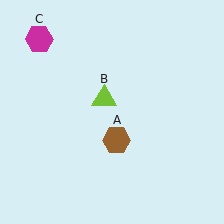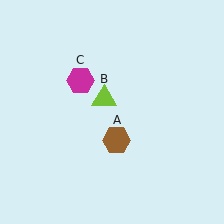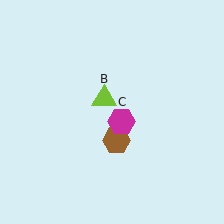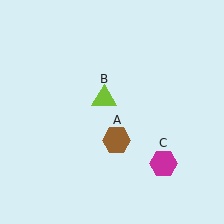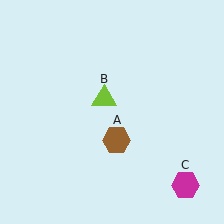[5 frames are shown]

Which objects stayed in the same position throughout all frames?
Brown hexagon (object A) and lime triangle (object B) remained stationary.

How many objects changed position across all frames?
1 object changed position: magenta hexagon (object C).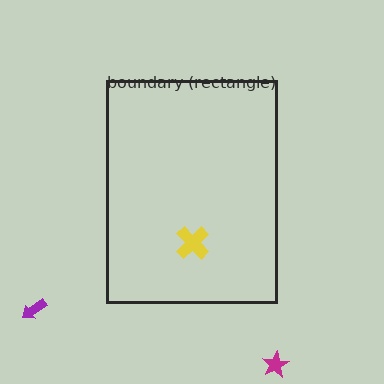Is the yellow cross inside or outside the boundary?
Inside.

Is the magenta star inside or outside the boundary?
Outside.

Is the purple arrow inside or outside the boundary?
Outside.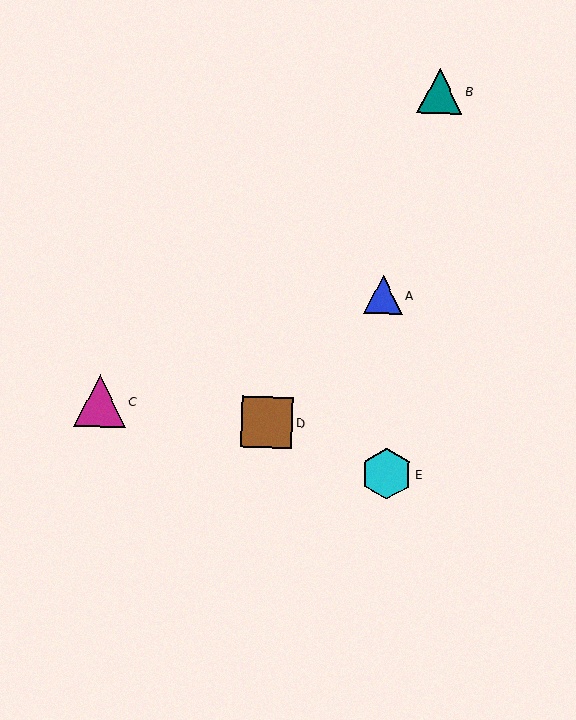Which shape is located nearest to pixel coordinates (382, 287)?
The blue triangle (labeled A) at (383, 295) is nearest to that location.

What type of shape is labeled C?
Shape C is a magenta triangle.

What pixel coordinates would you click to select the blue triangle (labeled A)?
Click at (383, 295) to select the blue triangle A.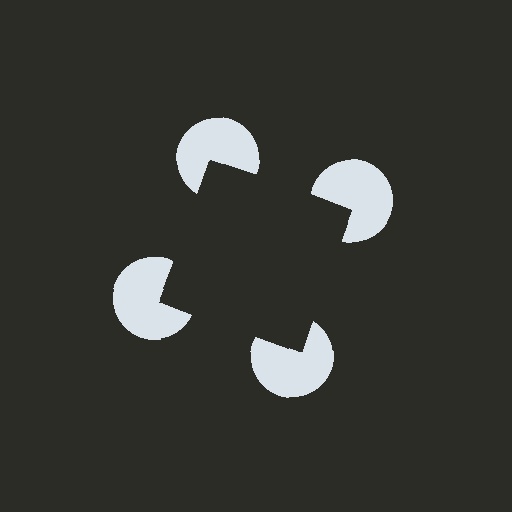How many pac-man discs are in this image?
There are 4 — one at each vertex of the illusory square.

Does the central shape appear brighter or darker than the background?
It typically appears slightly darker than the background, even though no actual brightness change is drawn.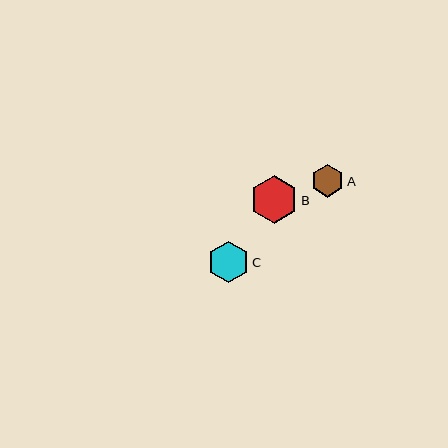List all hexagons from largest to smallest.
From largest to smallest: B, C, A.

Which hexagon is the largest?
Hexagon B is the largest with a size of approximately 48 pixels.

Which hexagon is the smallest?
Hexagon A is the smallest with a size of approximately 33 pixels.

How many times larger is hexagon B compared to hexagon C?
Hexagon B is approximately 1.2 times the size of hexagon C.